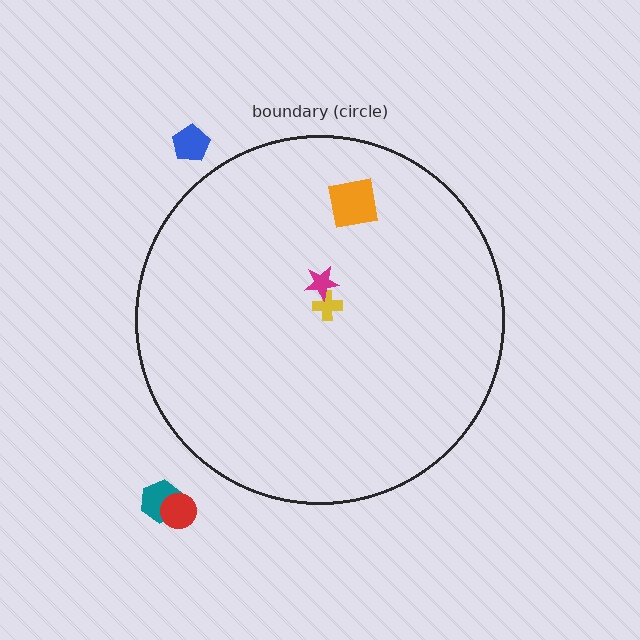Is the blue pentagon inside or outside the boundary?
Outside.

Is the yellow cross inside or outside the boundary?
Inside.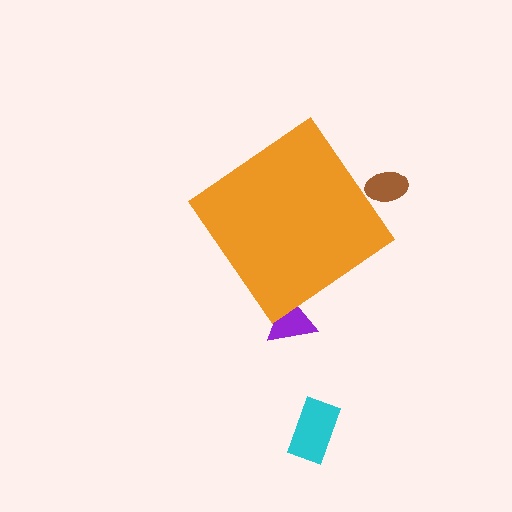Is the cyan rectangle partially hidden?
No, the cyan rectangle is fully visible.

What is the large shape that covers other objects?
An orange diamond.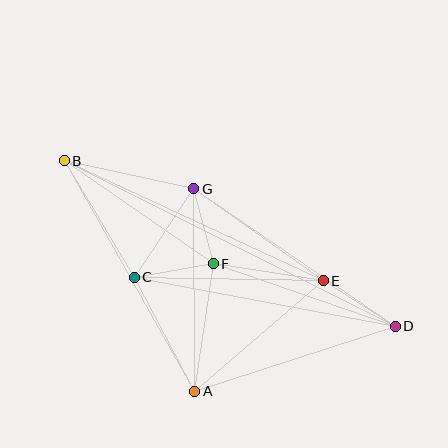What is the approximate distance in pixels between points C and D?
The distance between C and D is approximately 266 pixels.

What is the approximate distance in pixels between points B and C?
The distance between B and C is approximately 136 pixels.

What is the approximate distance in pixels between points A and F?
The distance between A and F is approximately 129 pixels.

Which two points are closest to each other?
Points F and G are closest to each other.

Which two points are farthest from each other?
Points B and D are farthest from each other.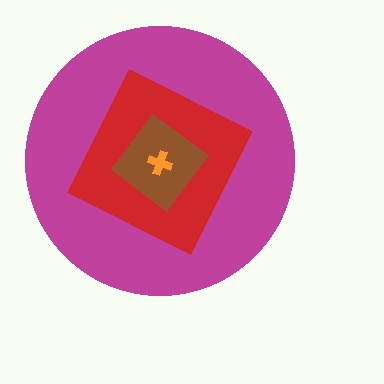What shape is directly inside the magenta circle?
The red square.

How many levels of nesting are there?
4.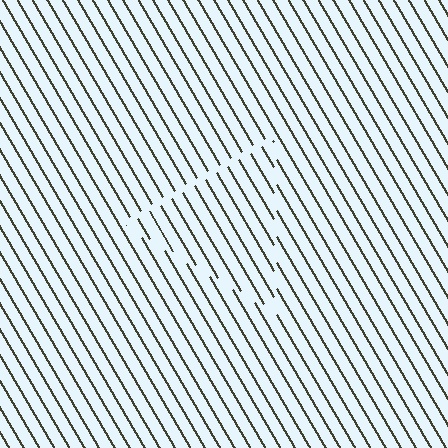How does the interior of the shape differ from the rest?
The interior of the shape contains the same grating, shifted by half a period — the contour is defined by the phase discontinuity where line-ends from the inner and outer gratings abut.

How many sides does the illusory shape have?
3 sides — the line-ends trace a triangle.